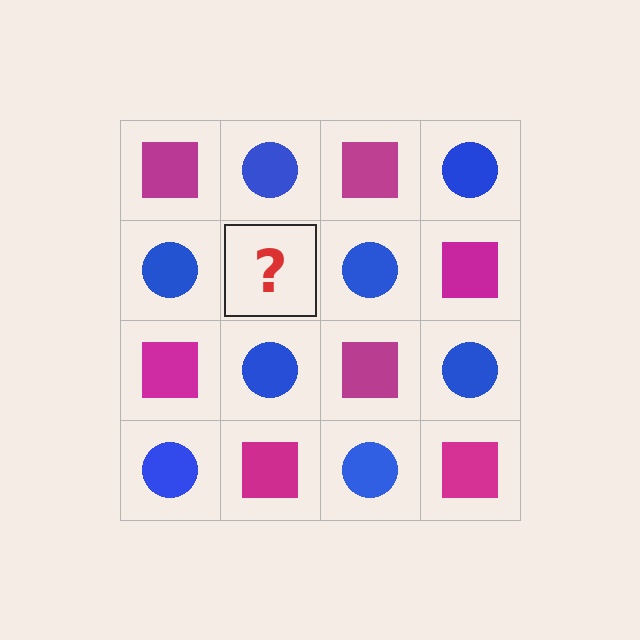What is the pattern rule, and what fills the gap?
The rule is that it alternates magenta square and blue circle in a checkerboard pattern. The gap should be filled with a magenta square.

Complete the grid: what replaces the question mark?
The question mark should be replaced with a magenta square.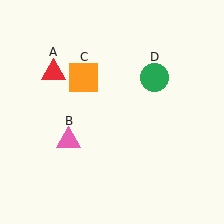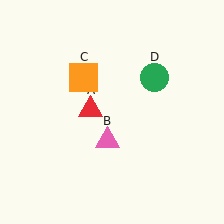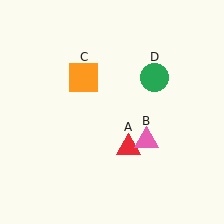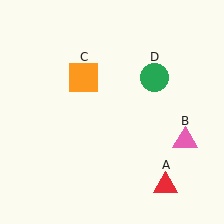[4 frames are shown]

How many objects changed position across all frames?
2 objects changed position: red triangle (object A), pink triangle (object B).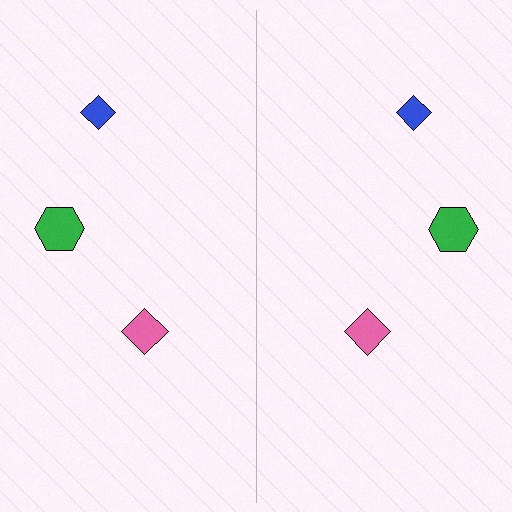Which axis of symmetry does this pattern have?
The pattern has a vertical axis of symmetry running through the center of the image.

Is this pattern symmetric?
Yes, this pattern has bilateral (reflection) symmetry.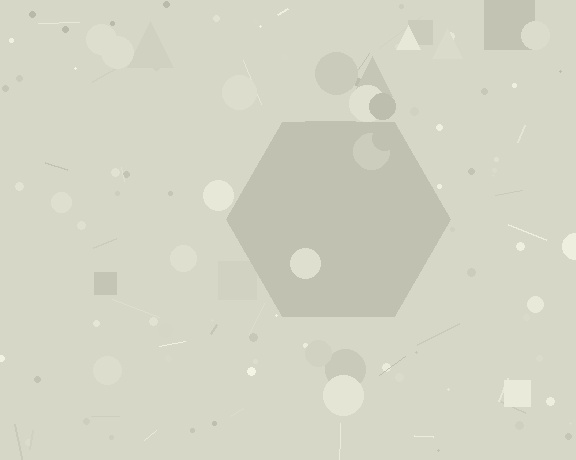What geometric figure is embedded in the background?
A hexagon is embedded in the background.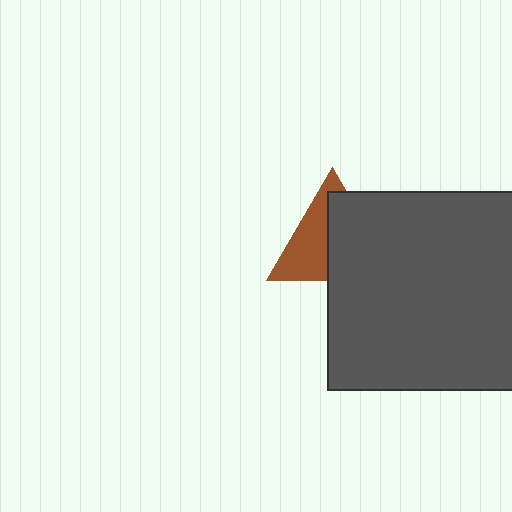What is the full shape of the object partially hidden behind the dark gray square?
The partially hidden object is a brown triangle.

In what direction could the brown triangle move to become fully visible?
The brown triangle could move left. That would shift it out from behind the dark gray square entirely.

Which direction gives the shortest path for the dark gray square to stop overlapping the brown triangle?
Moving right gives the shortest separation.